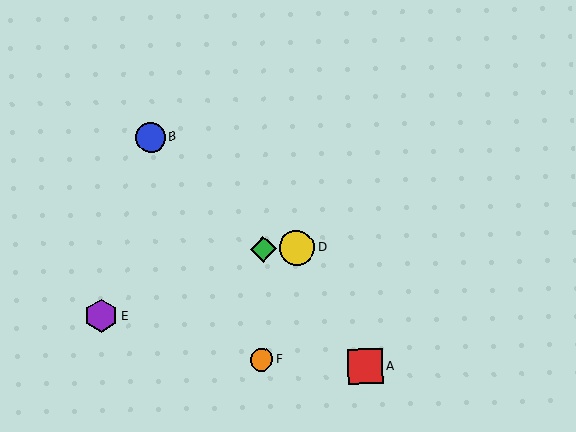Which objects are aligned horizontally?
Objects C, D are aligned horizontally.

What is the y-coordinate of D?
Object D is at y≈248.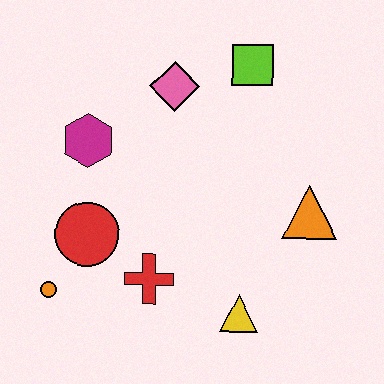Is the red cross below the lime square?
Yes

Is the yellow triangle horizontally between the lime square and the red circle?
Yes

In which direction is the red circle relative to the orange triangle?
The red circle is to the left of the orange triangle.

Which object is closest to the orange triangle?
The yellow triangle is closest to the orange triangle.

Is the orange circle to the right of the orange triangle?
No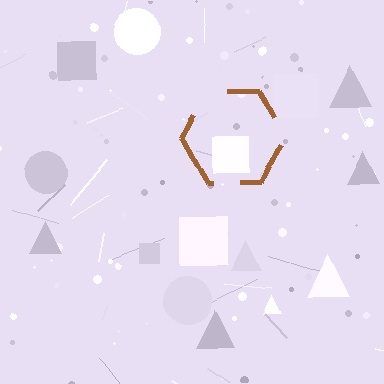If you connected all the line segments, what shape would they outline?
They would outline a hexagon.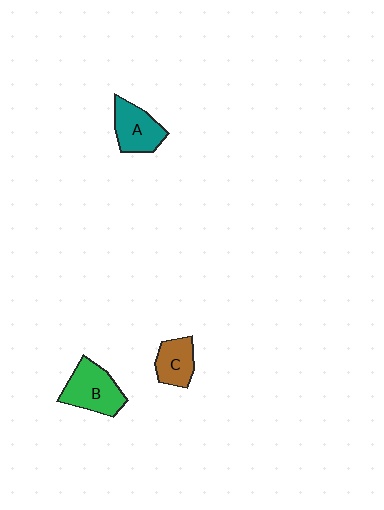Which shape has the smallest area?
Shape C (brown).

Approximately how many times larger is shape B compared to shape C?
Approximately 1.4 times.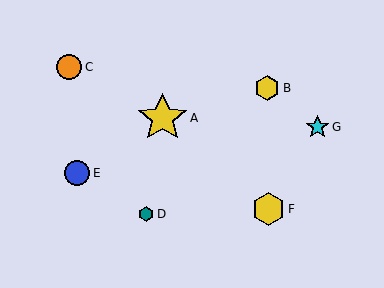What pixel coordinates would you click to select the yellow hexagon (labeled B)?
Click at (267, 88) to select the yellow hexagon B.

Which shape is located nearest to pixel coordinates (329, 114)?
The cyan star (labeled G) at (317, 127) is nearest to that location.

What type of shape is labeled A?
Shape A is a yellow star.